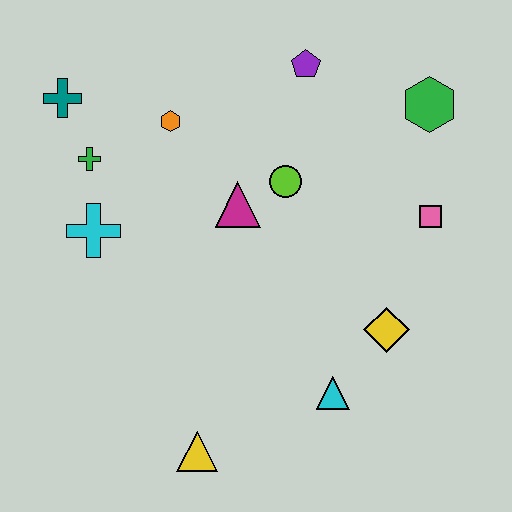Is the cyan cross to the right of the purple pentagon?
No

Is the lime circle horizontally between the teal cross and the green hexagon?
Yes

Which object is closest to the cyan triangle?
The yellow diamond is closest to the cyan triangle.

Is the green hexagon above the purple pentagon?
No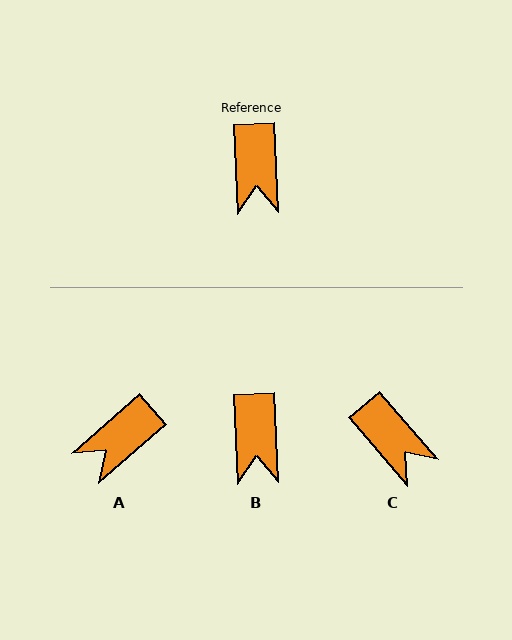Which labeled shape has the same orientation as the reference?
B.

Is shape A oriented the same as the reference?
No, it is off by about 51 degrees.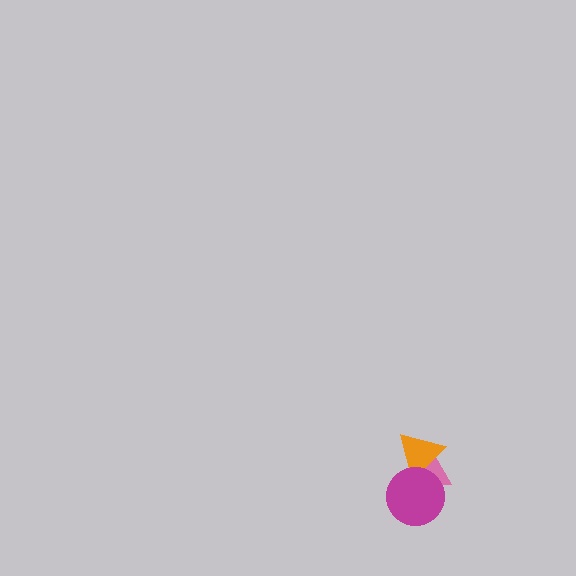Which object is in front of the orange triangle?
The magenta circle is in front of the orange triangle.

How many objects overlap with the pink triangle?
2 objects overlap with the pink triangle.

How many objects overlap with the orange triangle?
2 objects overlap with the orange triangle.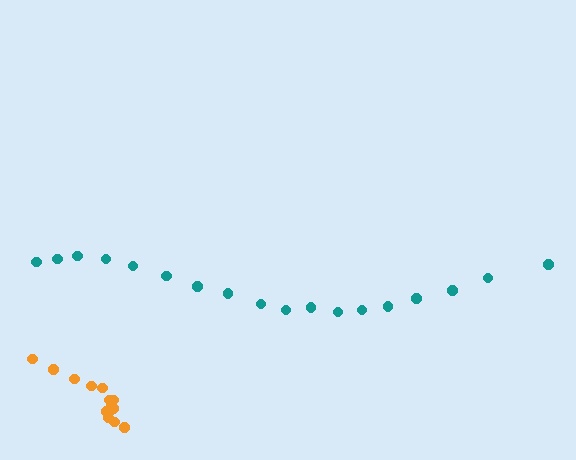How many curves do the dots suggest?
There are 2 distinct paths.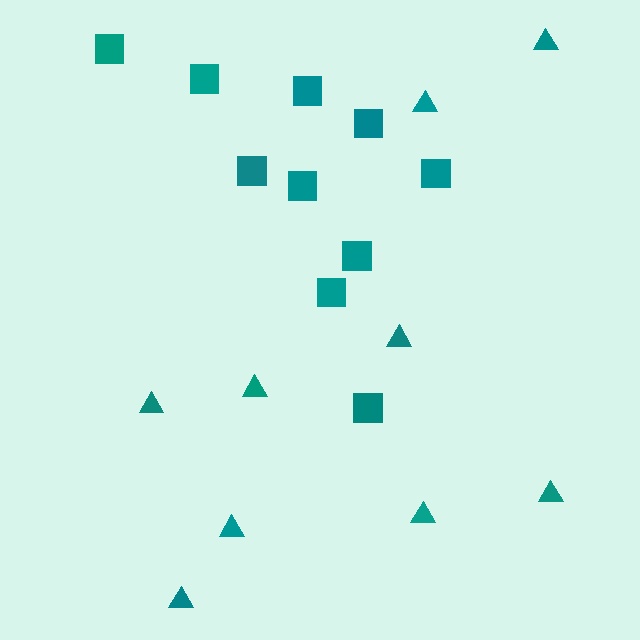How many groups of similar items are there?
There are 2 groups: one group of triangles (9) and one group of squares (10).